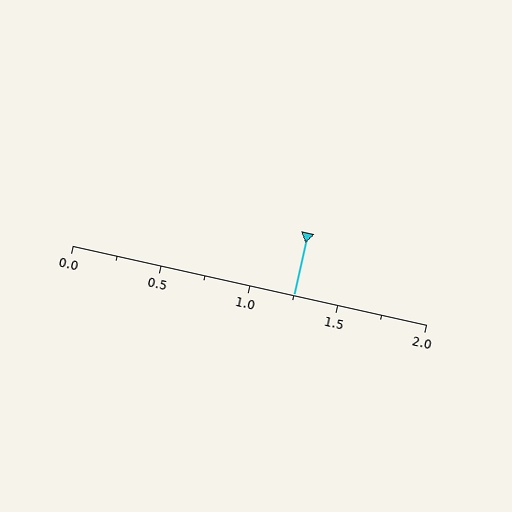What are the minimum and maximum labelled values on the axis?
The axis runs from 0.0 to 2.0.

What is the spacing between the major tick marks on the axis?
The major ticks are spaced 0.5 apart.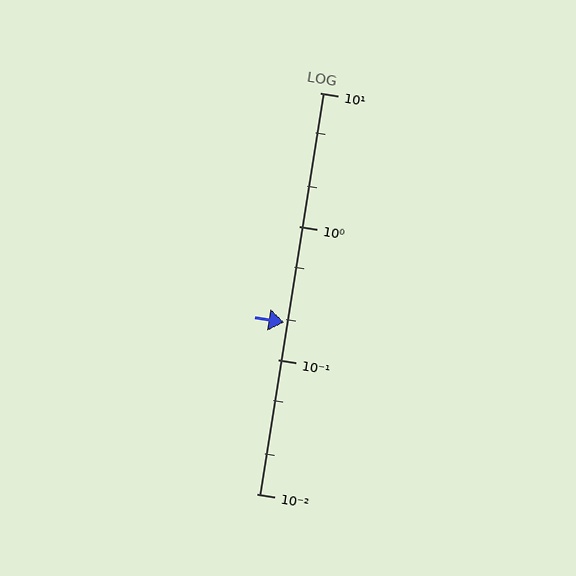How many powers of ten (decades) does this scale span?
The scale spans 3 decades, from 0.01 to 10.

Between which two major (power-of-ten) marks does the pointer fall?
The pointer is between 0.1 and 1.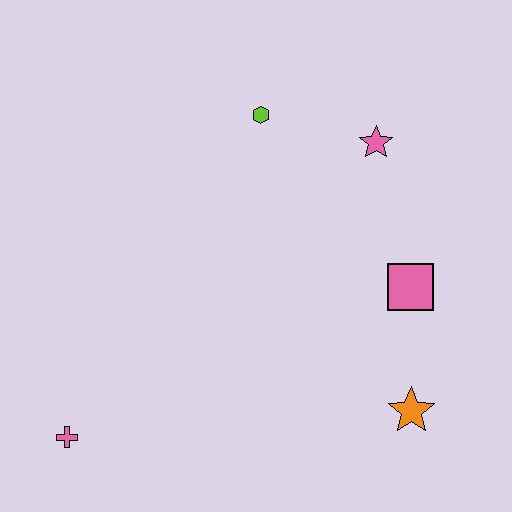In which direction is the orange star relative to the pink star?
The orange star is below the pink star.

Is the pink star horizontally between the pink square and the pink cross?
Yes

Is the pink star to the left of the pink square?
Yes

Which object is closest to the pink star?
The lime hexagon is closest to the pink star.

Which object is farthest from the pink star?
The pink cross is farthest from the pink star.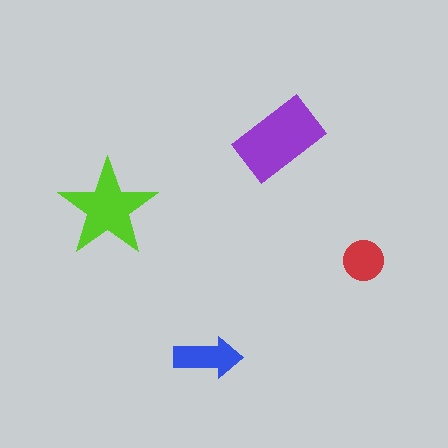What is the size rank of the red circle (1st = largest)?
4th.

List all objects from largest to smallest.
The purple rectangle, the lime star, the blue arrow, the red circle.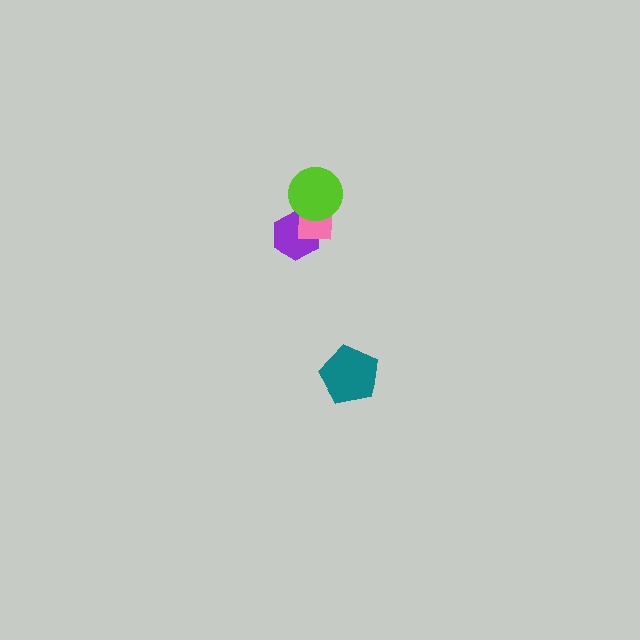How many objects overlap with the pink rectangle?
2 objects overlap with the pink rectangle.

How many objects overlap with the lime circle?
2 objects overlap with the lime circle.